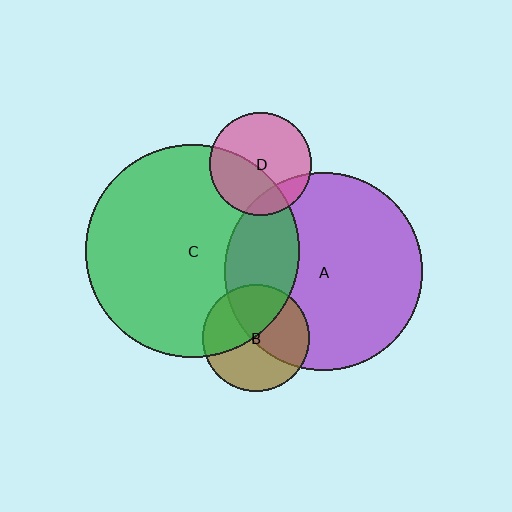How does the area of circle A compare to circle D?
Approximately 3.7 times.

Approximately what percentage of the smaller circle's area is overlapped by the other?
Approximately 45%.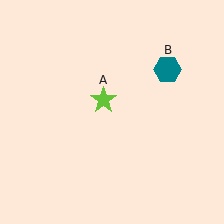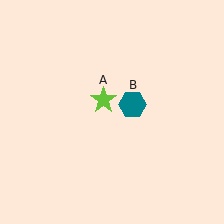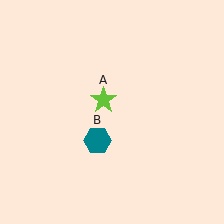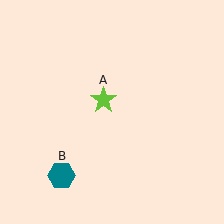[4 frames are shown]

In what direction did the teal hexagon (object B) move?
The teal hexagon (object B) moved down and to the left.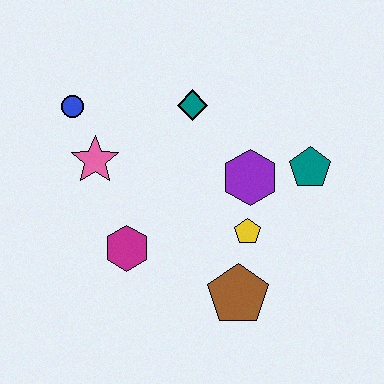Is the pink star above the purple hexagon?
Yes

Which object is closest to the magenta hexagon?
The pink star is closest to the magenta hexagon.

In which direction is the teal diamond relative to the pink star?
The teal diamond is to the right of the pink star.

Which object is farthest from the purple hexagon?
The blue circle is farthest from the purple hexagon.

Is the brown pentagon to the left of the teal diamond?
No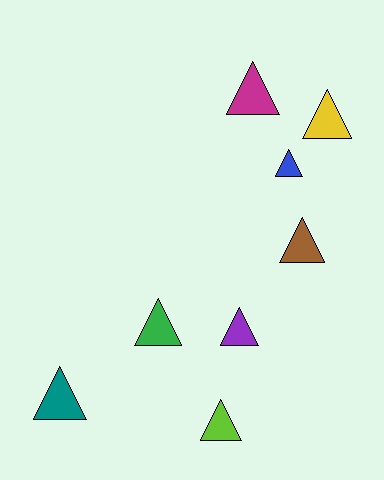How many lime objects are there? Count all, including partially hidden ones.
There is 1 lime object.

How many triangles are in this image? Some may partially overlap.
There are 8 triangles.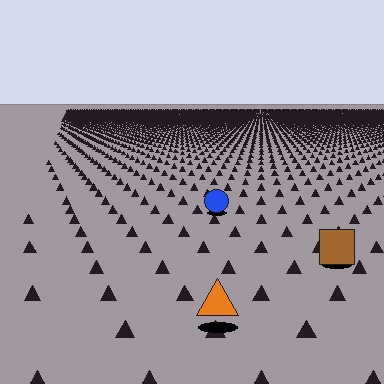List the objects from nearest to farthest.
From nearest to farthest: the orange triangle, the brown square, the blue circle.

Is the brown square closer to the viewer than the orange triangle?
No. The orange triangle is closer — you can tell from the texture gradient: the ground texture is coarser near it.